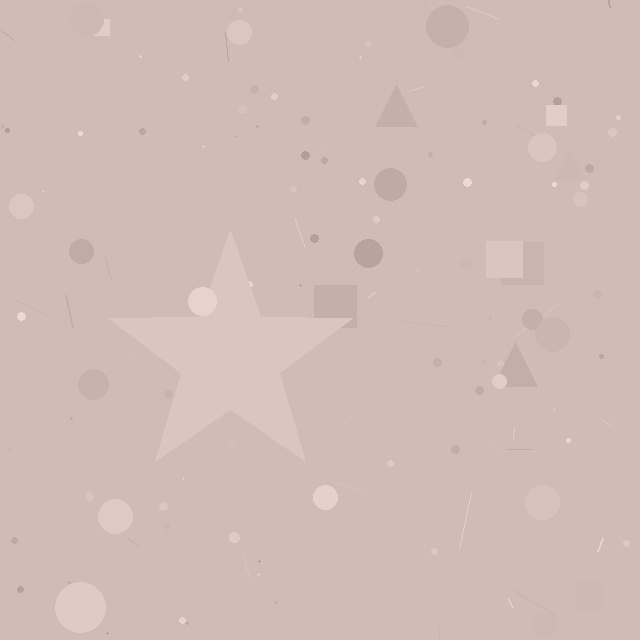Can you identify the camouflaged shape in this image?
The camouflaged shape is a star.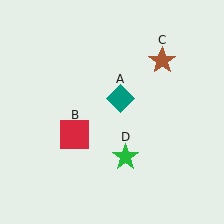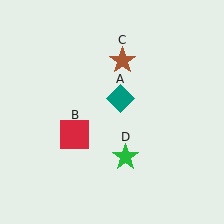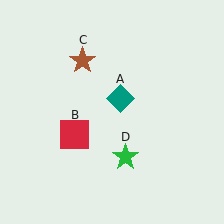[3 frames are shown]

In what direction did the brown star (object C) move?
The brown star (object C) moved left.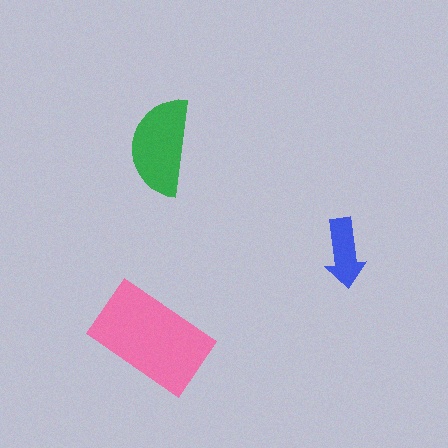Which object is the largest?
The pink rectangle.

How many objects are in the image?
There are 3 objects in the image.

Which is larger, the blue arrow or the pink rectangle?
The pink rectangle.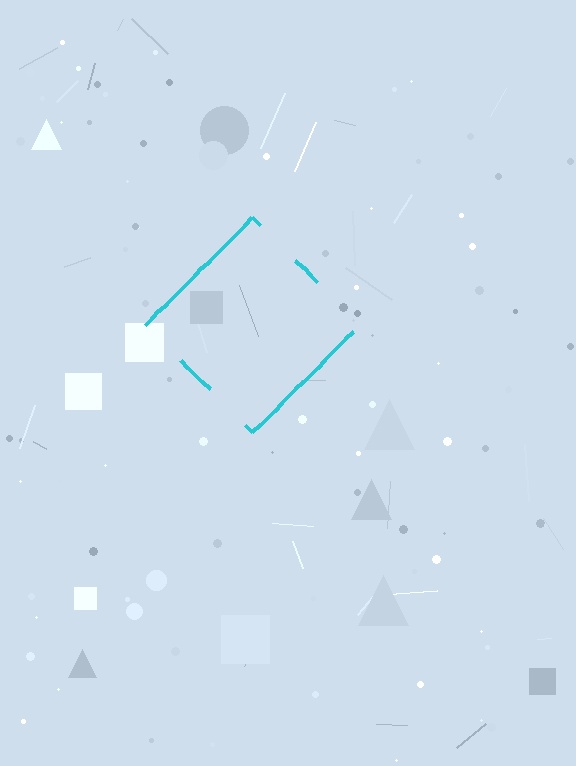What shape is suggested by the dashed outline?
The dashed outline suggests a diamond.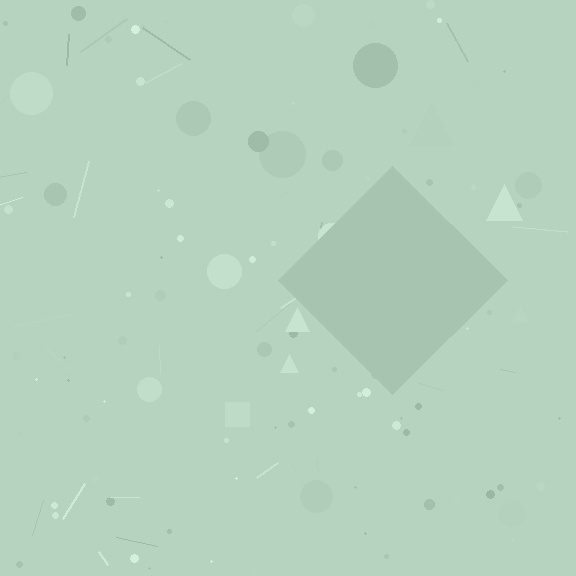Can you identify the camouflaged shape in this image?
The camouflaged shape is a diamond.